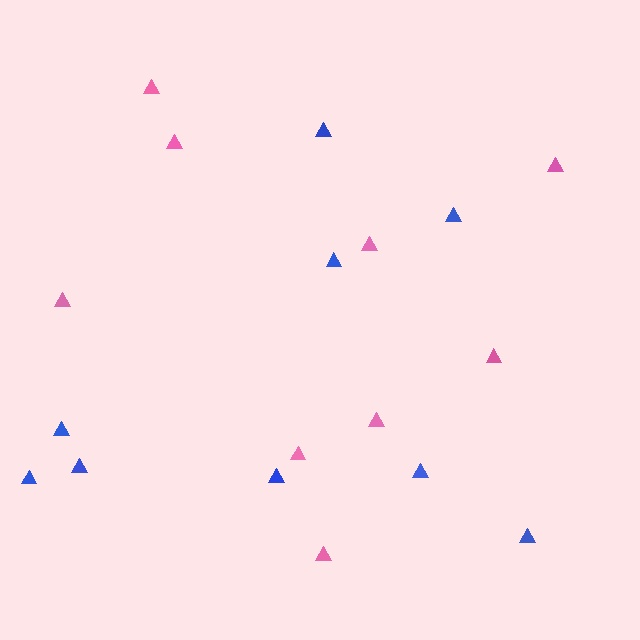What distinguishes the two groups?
There are 2 groups: one group of pink triangles (9) and one group of blue triangles (9).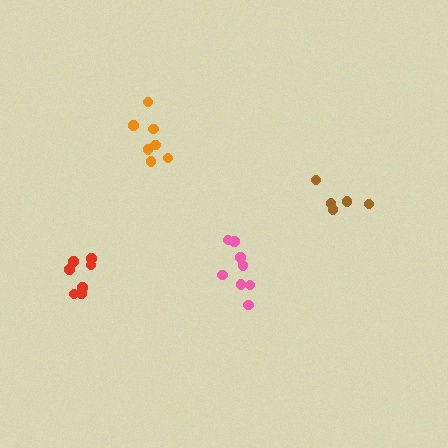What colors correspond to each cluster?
The clusters are colored: red, orange, brown, pink.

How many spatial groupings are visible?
There are 4 spatial groupings.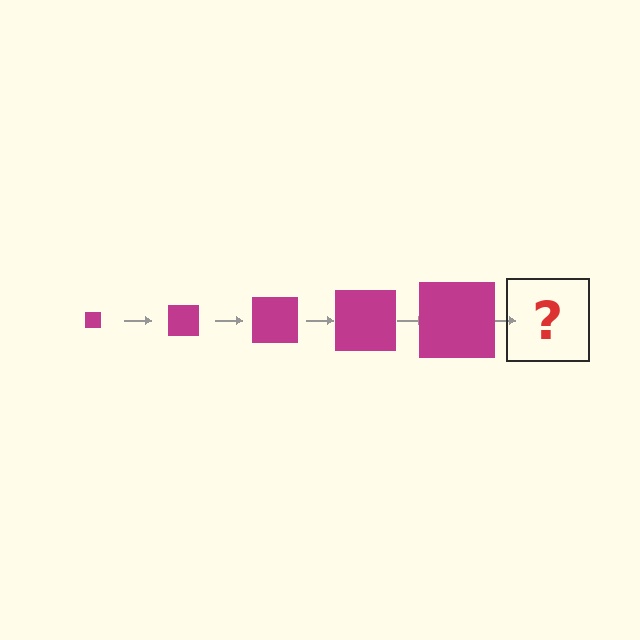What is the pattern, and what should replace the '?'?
The pattern is that the square gets progressively larger each step. The '?' should be a magenta square, larger than the previous one.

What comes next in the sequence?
The next element should be a magenta square, larger than the previous one.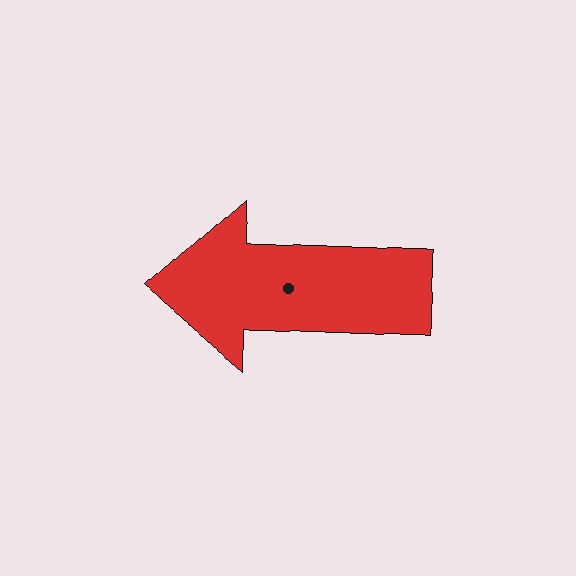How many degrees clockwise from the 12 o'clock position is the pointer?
Approximately 269 degrees.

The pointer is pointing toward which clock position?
Roughly 9 o'clock.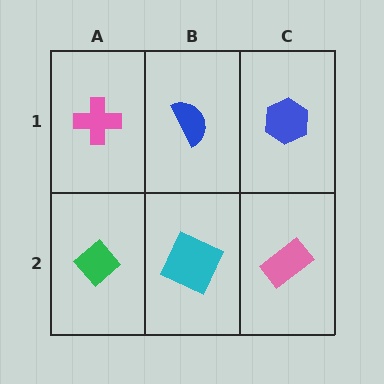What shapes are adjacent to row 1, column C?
A pink rectangle (row 2, column C), a blue semicircle (row 1, column B).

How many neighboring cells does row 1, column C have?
2.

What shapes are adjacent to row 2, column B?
A blue semicircle (row 1, column B), a green diamond (row 2, column A), a pink rectangle (row 2, column C).